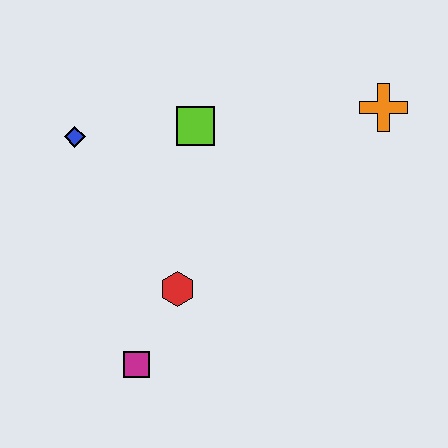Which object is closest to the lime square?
The blue diamond is closest to the lime square.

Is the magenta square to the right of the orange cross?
No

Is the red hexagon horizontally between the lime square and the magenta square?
Yes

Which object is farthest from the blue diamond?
The orange cross is farthest from the blue diamond.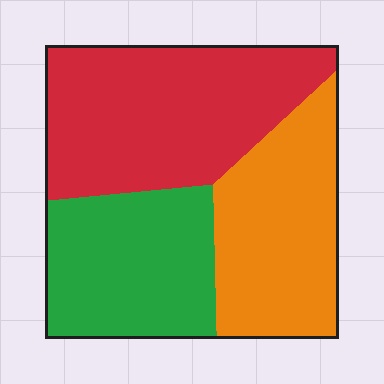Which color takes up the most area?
Red, at roughly 40%.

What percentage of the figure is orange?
Orange takes up about one third (1/3) of the figure.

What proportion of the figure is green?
Green covers 29% of the figure.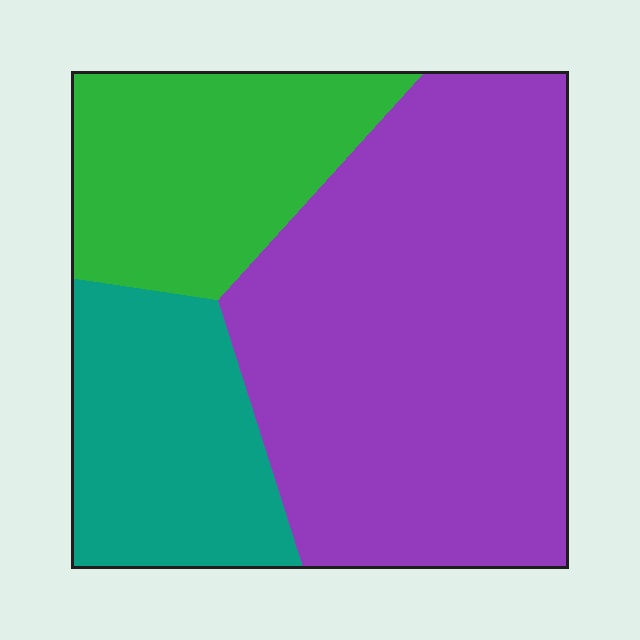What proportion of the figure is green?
Green takes up about one quarter (1/4) of the figure.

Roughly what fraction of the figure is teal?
Teal covers about 20% of the figure.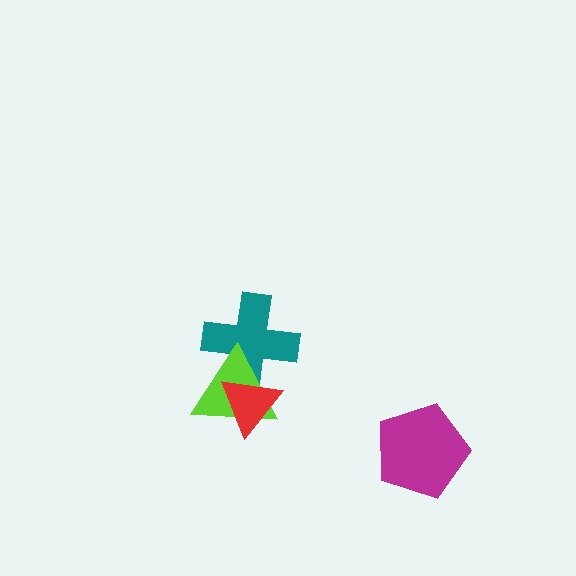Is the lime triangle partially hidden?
Yes, it is partially covered by another shape.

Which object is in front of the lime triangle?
The red triangle is in front of the lime triangle.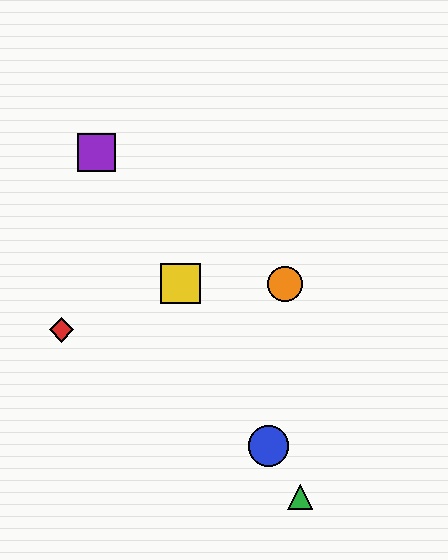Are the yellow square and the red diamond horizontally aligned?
No, the yellow square is at y≈284 and the red diamond is at y≈330.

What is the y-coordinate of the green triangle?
The green triangle is at y≈497.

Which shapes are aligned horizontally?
The yellow square, the orange circle are aligned horizontally.